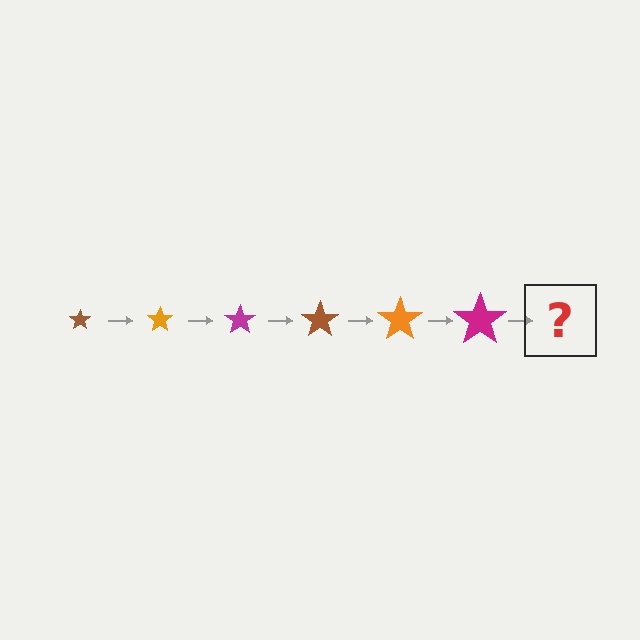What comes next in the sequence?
The next element should be a brown star, larger than the previous one.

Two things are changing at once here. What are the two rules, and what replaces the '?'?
The two rules are that the star grows larger each step and the color cycles through brown, orange, and magenta. The '?' should be a brown star, larger than the previous one.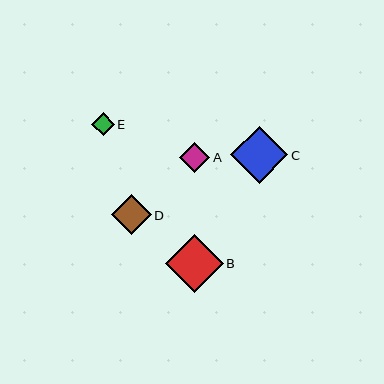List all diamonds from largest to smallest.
From largest to smallest: B, C, D, A, E.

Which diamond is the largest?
Diamond B is the largest with a size of approximately 57 pixels.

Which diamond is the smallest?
Diamond E is the smallest with a size of approximately 22 pixels.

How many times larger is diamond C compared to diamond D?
Diamond C is approximately 1.4 times the size of diamond D.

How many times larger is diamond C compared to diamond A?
Diamond C is approximately 1.9 times the size of diamond A.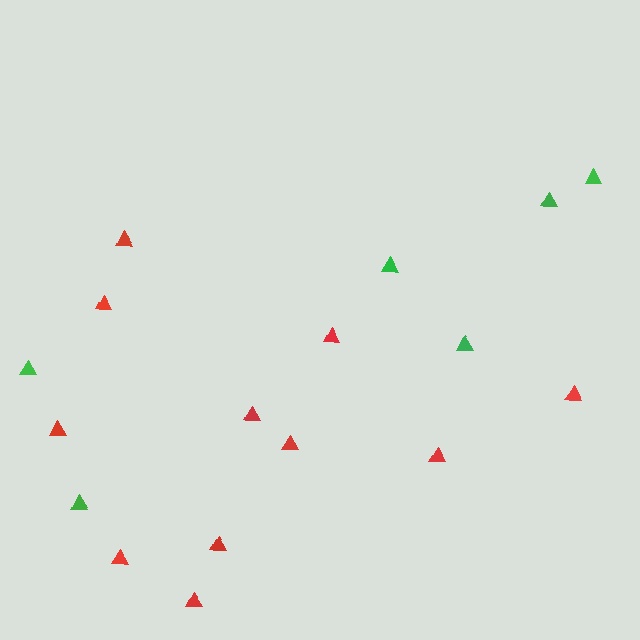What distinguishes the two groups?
There are 2 groups: one group of green triangles (6) and one group of red triangles (11).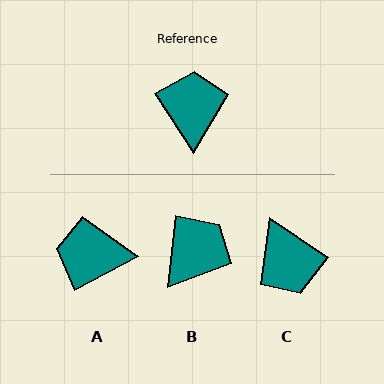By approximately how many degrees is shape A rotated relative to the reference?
Approximately 85 degrees counter-clockwise.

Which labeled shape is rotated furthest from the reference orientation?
C, about 157 degrees away.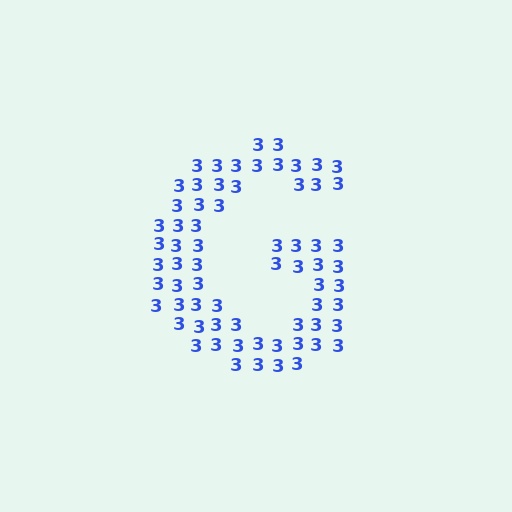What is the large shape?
The large shape is the letter G.